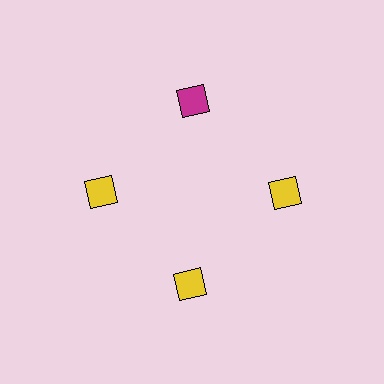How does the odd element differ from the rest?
It has a different color: magenta instead of yellow.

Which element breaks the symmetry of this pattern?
The magenta diamond at roughly the 12 o'clock position breaks the symmetry. All other shapes are yellow diamonds.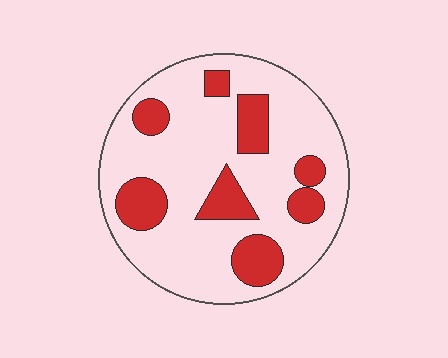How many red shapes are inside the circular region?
8.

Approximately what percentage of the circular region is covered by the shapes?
Approximately 25%.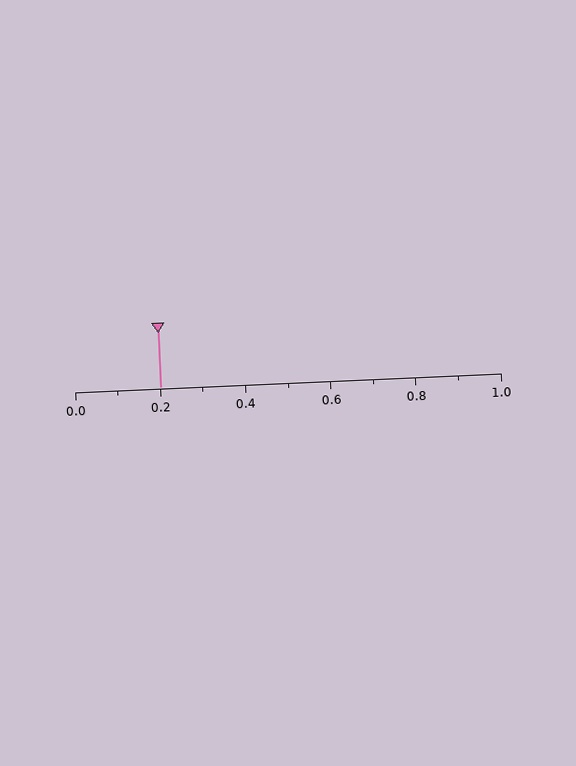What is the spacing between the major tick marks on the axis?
The major ticks are spaced 0.2 apart.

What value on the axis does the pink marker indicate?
The marker indicates approximately 0.2.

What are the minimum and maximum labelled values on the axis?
The axis runs from 0.0 to 1.0.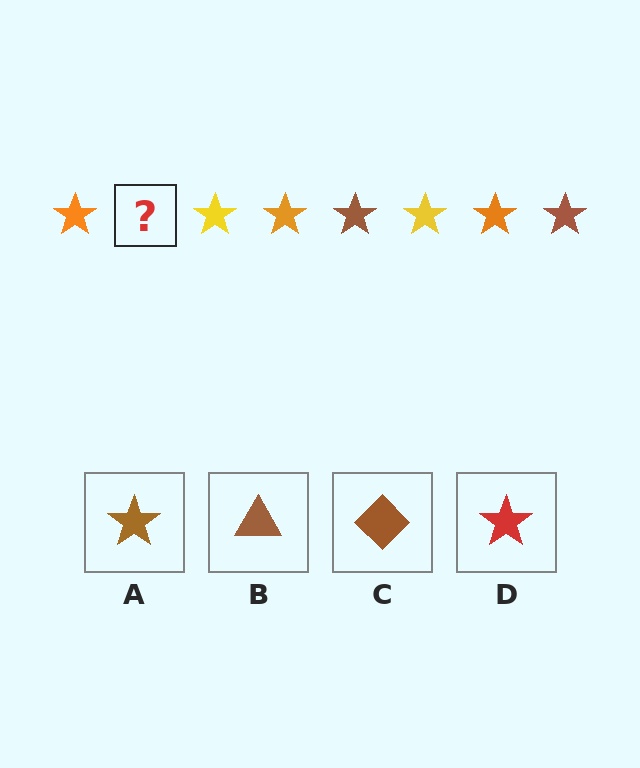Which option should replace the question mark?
Option A.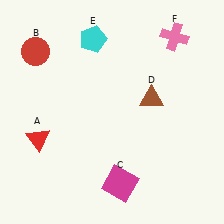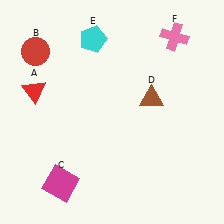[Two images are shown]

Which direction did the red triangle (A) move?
The red triangle (A) moved up.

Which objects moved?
The objects that moved are: the red triangle (A), the magenta square (C).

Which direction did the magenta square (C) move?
The magenta square (C) moved left.